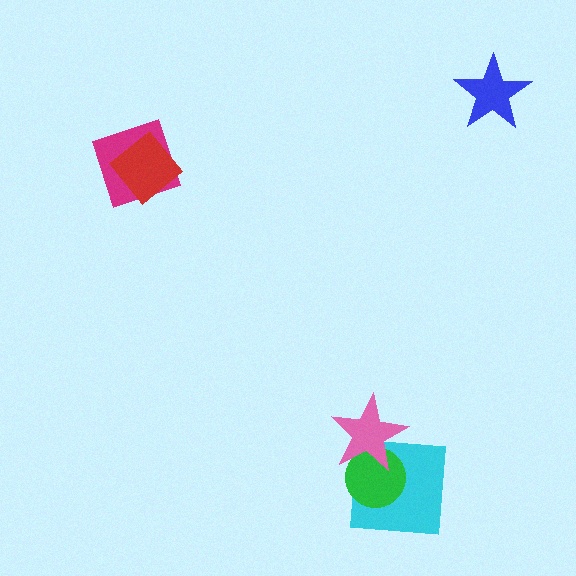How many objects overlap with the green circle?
2 objects overlap with the green circle.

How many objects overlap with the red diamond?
1 object overlaps with the red diamond.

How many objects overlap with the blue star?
0 objects overlap with the blue star.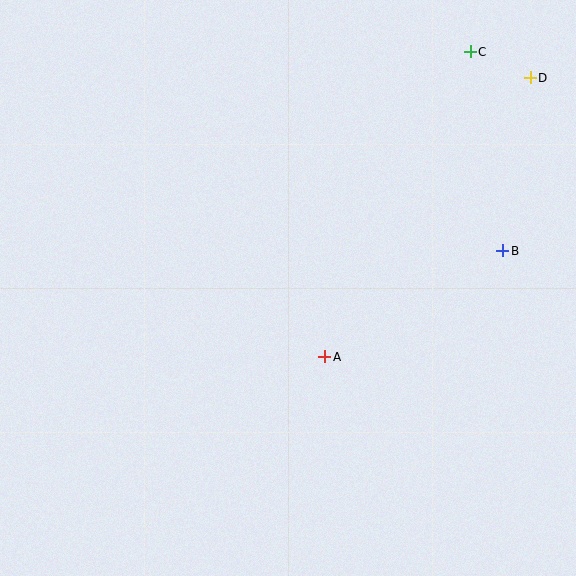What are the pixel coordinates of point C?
Point C is at (470, 52).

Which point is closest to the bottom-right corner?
Point B is closest to the bottom-right corner.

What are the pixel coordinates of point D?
Point D is at (530, 78).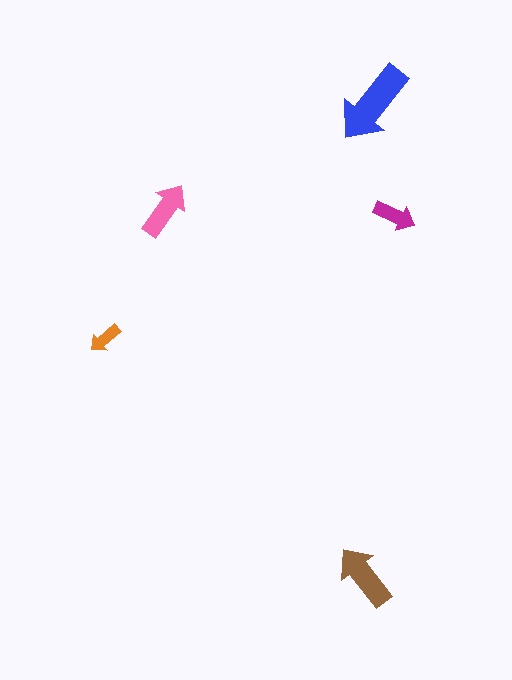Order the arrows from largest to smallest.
the blue one, the brown one, the pink one, the magenta one, the orange one.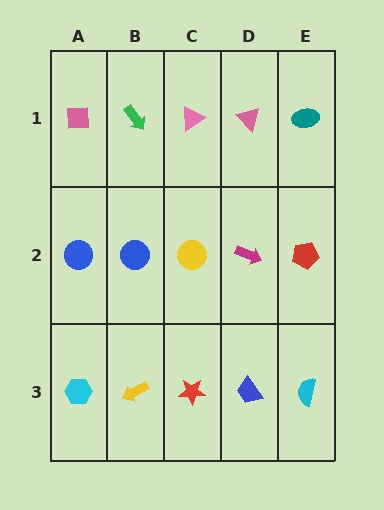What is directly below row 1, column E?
A red pentagon.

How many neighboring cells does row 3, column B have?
3.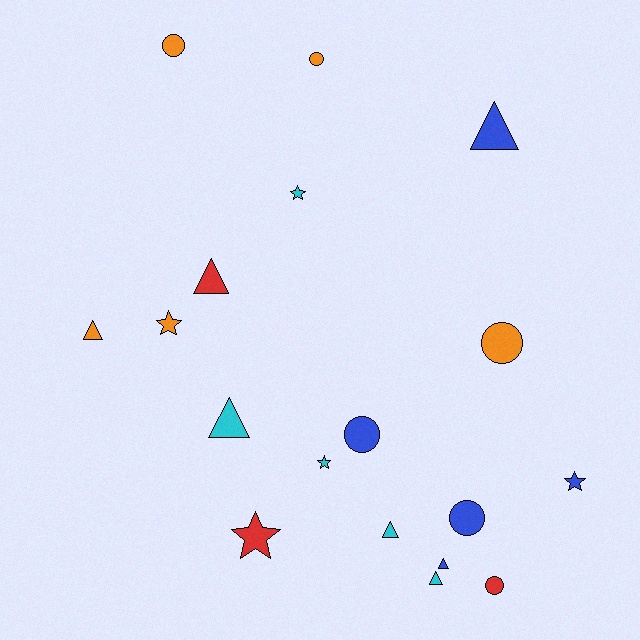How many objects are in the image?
There are 18 objects.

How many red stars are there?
There is 1 red star.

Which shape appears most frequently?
Triangle, with 7 objects.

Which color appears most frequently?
Cyan, with 5 objects.